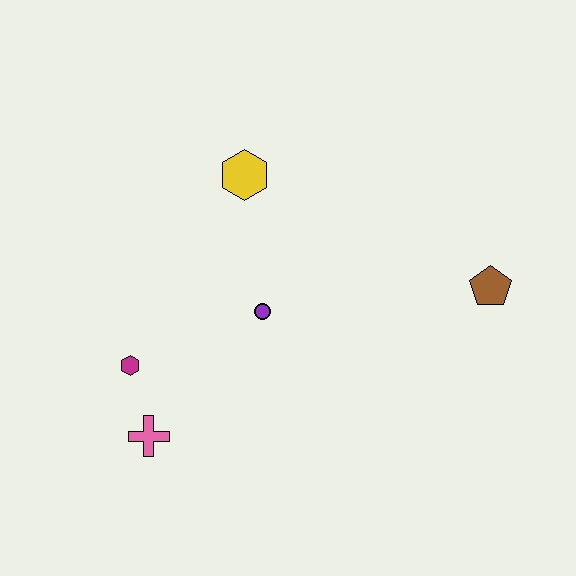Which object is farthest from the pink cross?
The brown pentagon is farthest from the pink cross.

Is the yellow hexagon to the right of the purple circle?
No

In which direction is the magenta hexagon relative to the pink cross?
The magenta hexagon is above the pink cross.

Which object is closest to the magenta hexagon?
The pink cross is closest to the magenta hexagon.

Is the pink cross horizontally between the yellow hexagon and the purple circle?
No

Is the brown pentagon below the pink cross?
No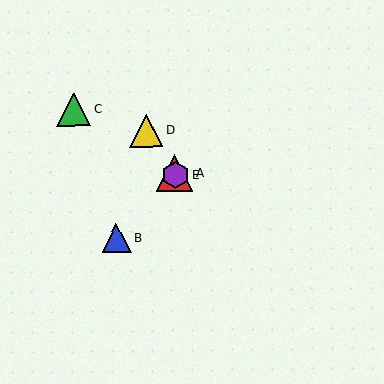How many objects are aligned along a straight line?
3 objects (A, D, E) are aligned along a straight line.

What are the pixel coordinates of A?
Object A is at (174, 174).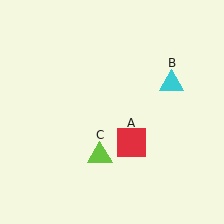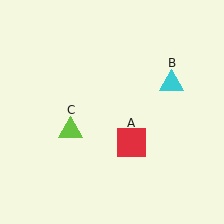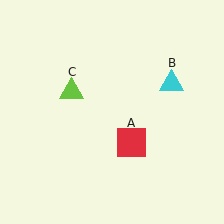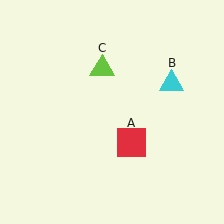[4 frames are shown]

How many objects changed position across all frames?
1 object changed position: lime triangle (object C).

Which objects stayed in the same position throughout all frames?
Red square (object A) and cyan triangle (object B) remained stationary.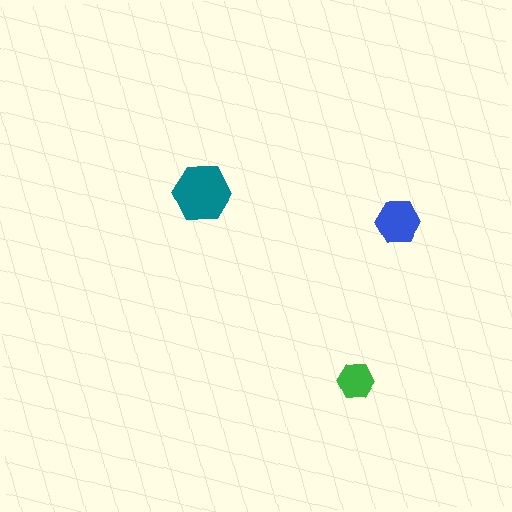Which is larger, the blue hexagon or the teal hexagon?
The teal one.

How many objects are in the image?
There are 3 objects in the image.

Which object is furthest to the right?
The blue hexagon is rightmost.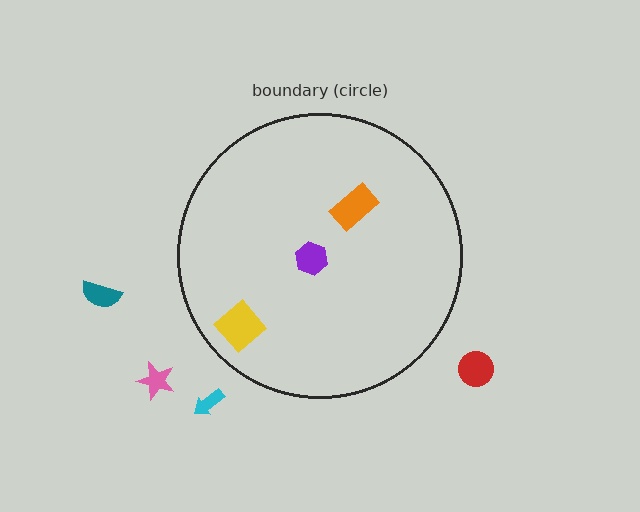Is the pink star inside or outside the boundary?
Outside.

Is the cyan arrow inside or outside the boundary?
Outside.